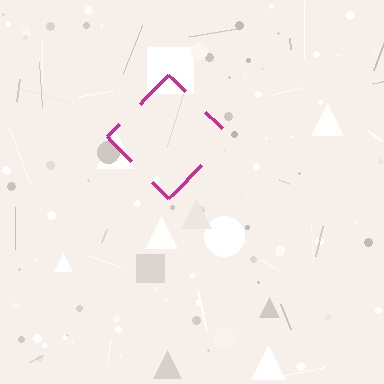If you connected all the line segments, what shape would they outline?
They would outline a diamond.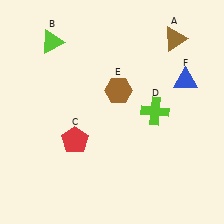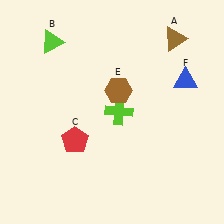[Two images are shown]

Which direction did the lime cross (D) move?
The lime cross (D) moved left.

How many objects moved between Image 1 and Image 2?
1 object moved between the two images.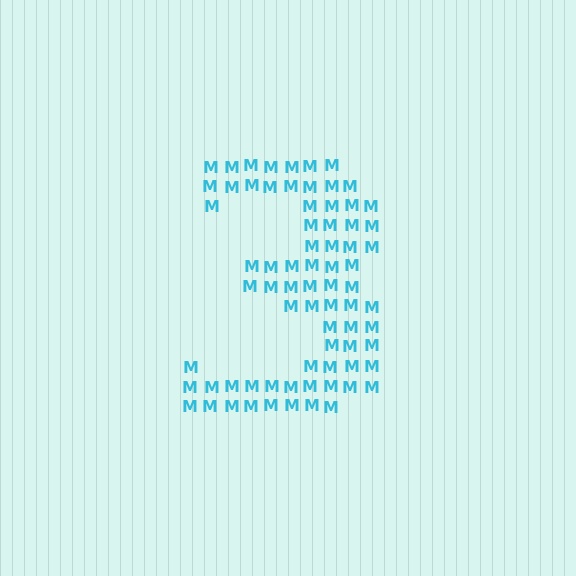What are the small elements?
The small elements are letter M's.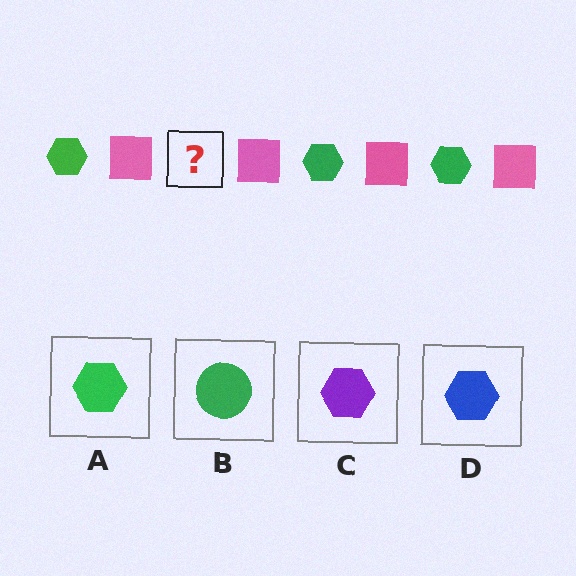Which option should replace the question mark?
Option A.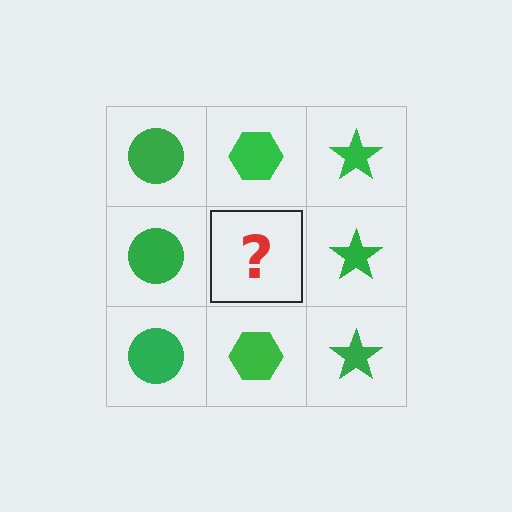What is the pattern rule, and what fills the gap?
The rule is that each column has a consistent shape. The gap should be filled with a green hexagon.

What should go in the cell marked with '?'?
The missing cell should contain a green hexagon.